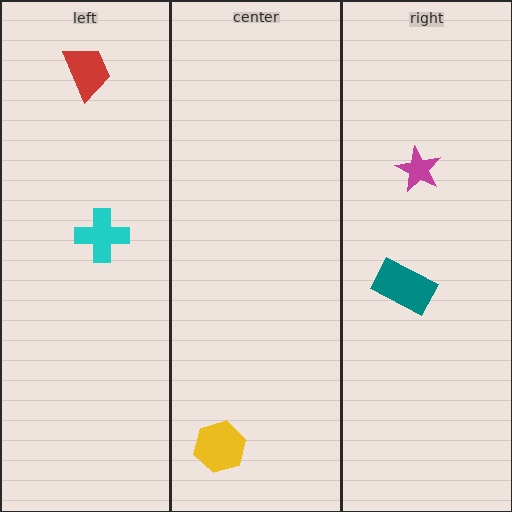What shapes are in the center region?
The yellow hexagon.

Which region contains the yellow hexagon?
The center region.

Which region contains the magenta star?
The right region.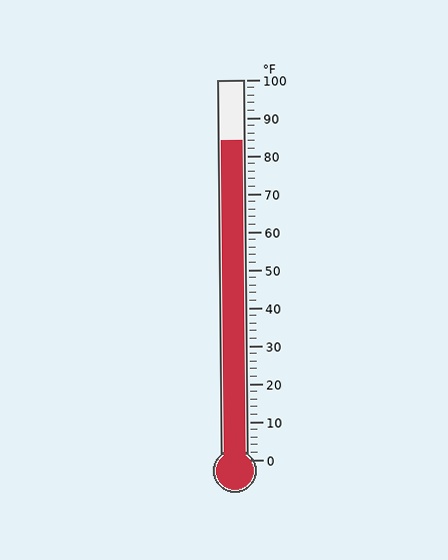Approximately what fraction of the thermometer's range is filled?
The thermometer is filled to approximately 85% of its range.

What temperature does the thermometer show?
The thermometer shows approximately 84°F.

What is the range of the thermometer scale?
The thermometer scale ranges from 0°F to 100°F.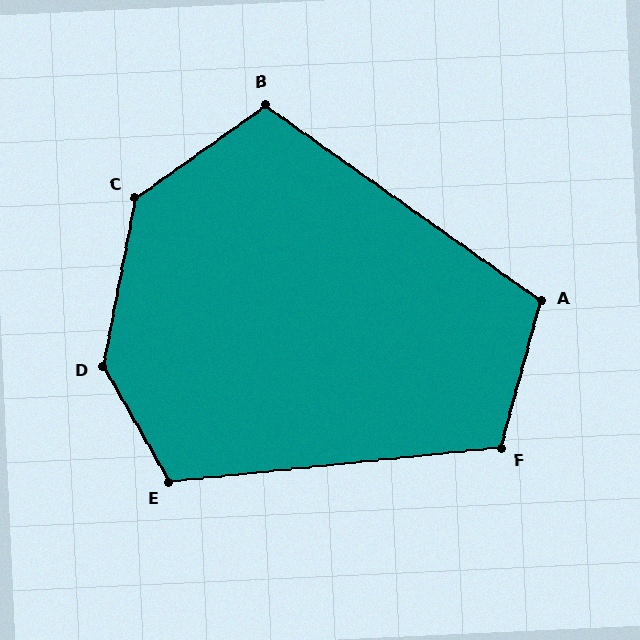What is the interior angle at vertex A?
Approximately 110 degrees (obtuse).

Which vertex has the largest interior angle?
D, at approximately 140 degrees.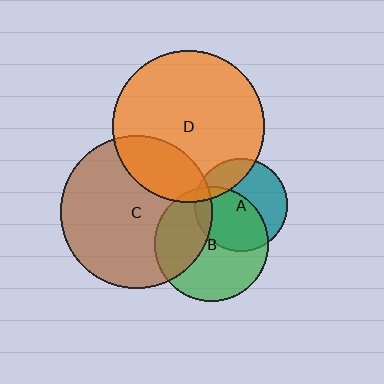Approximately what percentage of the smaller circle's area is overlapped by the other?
Approximately 50%.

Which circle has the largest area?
Circle C (brown).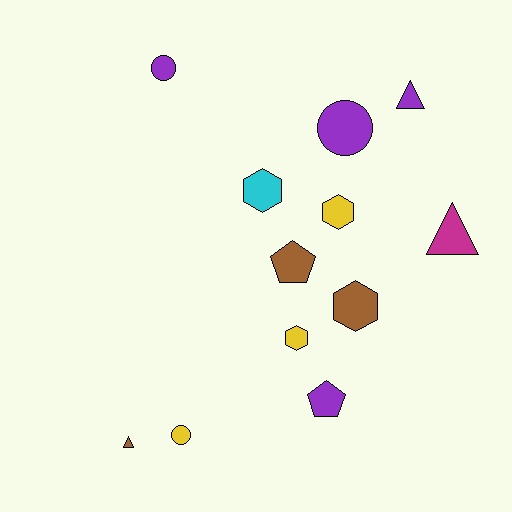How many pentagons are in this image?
There are 2 pentagons.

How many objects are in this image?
There are 12 objects.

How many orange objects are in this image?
There are no orange objects.